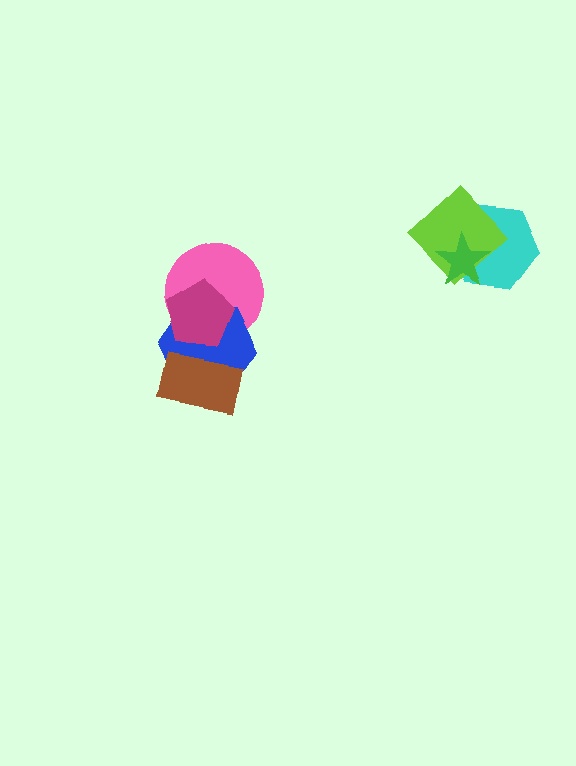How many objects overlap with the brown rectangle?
1 object overlaps with the brown rectangle.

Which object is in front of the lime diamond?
The green star is in front of the lime diamond.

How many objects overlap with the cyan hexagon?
2 objects overlap with the cyan hexagon.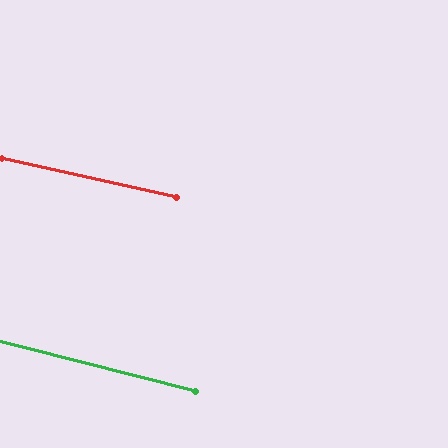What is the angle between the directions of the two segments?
Approximately 2 degrees.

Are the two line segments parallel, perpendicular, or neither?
Parallel — their directions differ by only 1.6°.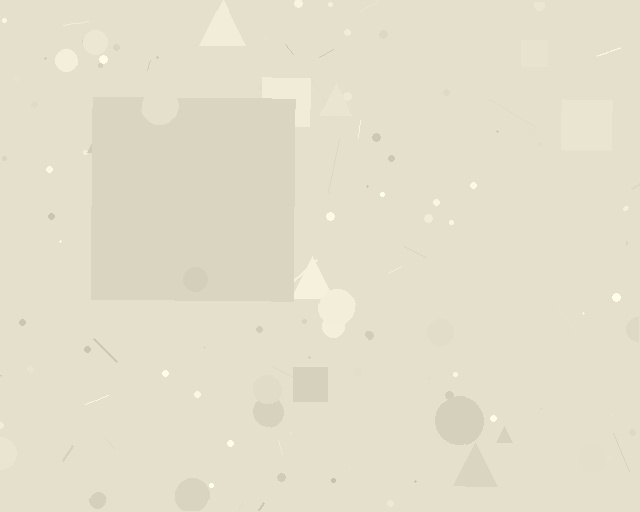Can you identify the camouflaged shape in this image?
The camouflaged shape is a square.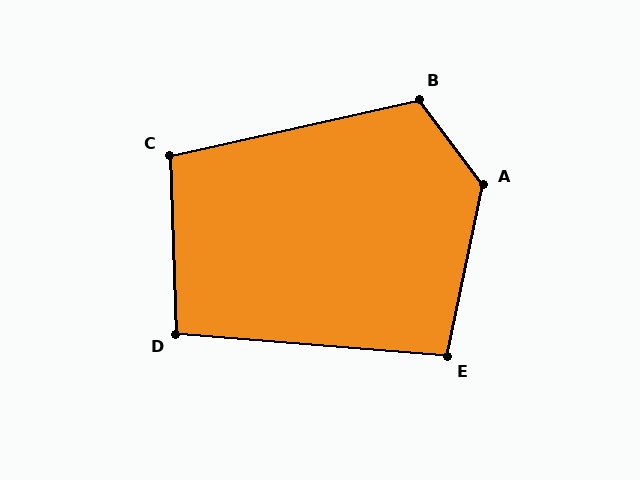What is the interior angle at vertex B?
Approximately 114 degrees (obtuse).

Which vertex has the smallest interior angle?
D, at approximately 97 degrees.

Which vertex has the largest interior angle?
A, at approximately 131 degrees.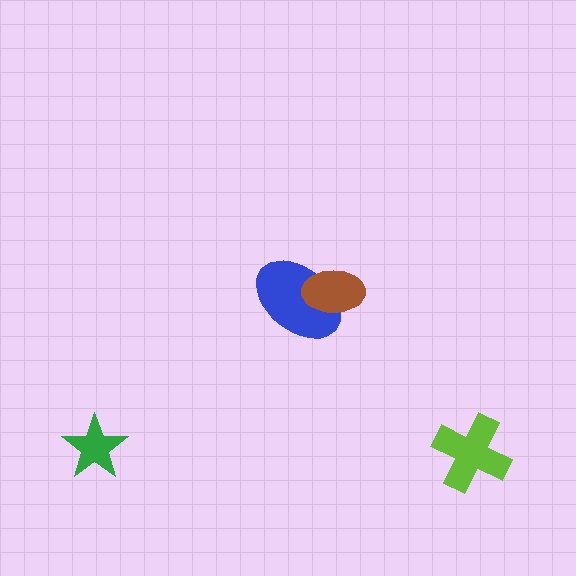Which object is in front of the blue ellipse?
The brown ellipse is in front of the blue ellipse.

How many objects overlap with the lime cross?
0 objects overlap with the lime cross.